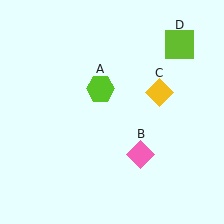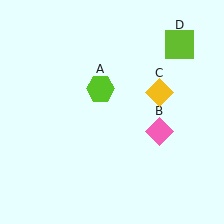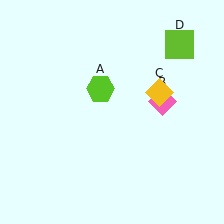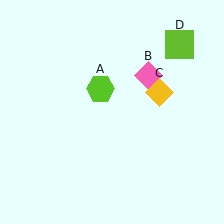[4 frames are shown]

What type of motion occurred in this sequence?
The pink diamond (object B) rotated counterclockwise around the center of the scene.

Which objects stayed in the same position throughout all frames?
Lime hexagon (object A) and yellow diamond (object C) and lime square (object D) remained stationary.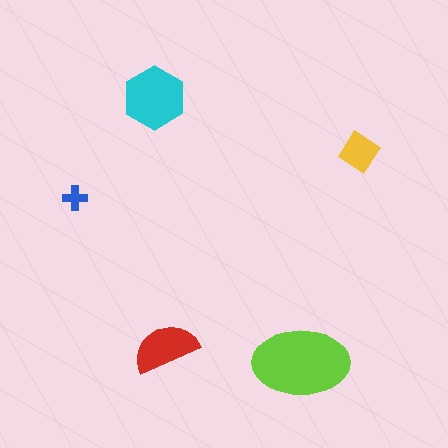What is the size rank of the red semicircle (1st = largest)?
3rd.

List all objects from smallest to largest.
The blue cross, the yellow diamond, the red semicircle, the cyan hexagon, the lime ellipse.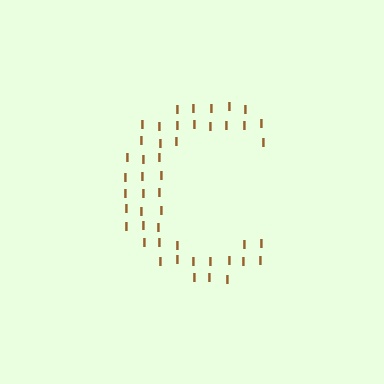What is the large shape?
The large shape is the letter C.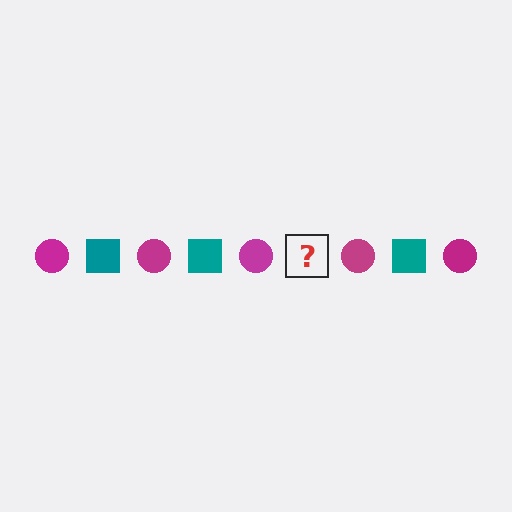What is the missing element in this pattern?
The missing element is a teal square.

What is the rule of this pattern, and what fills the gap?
The rule is that the pattern alternates between magenta circle and teal square. The gap should be filled with a teal square.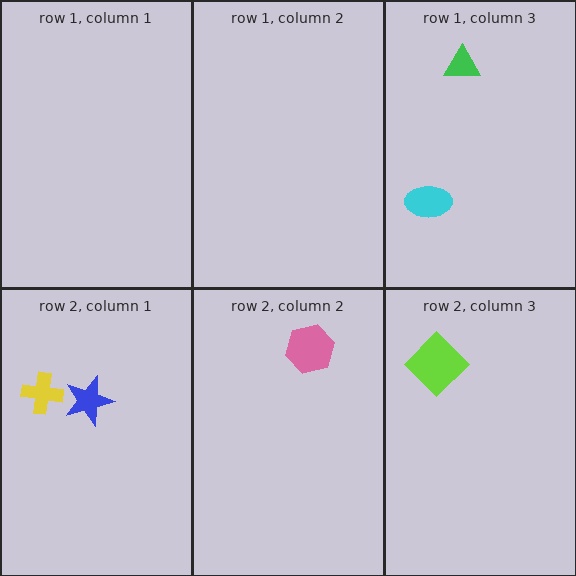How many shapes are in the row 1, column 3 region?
2.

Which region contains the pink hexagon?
The row 2, column 2 region.